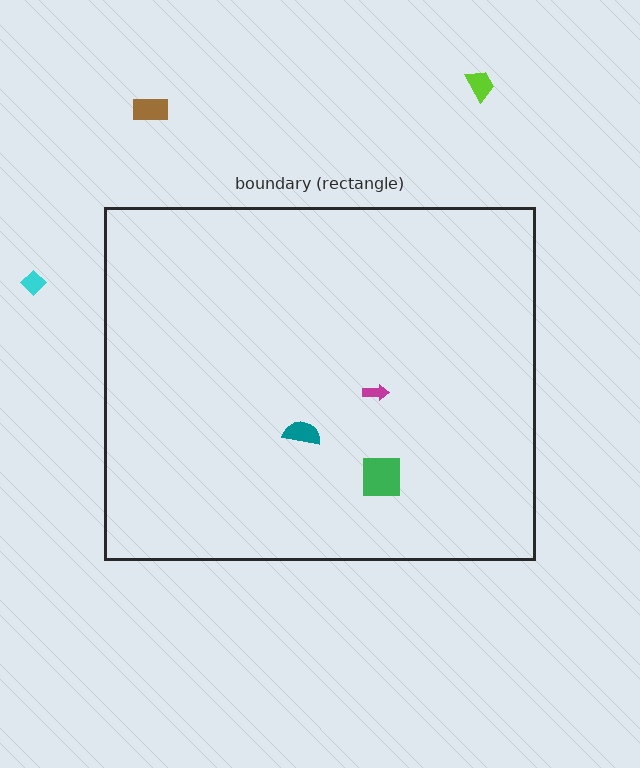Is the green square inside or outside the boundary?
Inside.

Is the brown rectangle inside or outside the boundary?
Outside.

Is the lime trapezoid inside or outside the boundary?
Outside.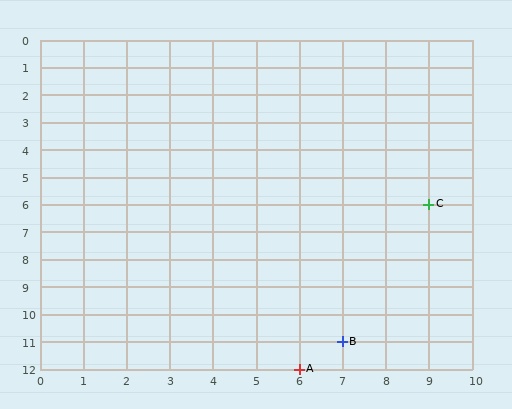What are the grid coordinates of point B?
Point B is at grid coordinates (7, 11).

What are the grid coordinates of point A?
Point A is at grid coordinates (6, 12).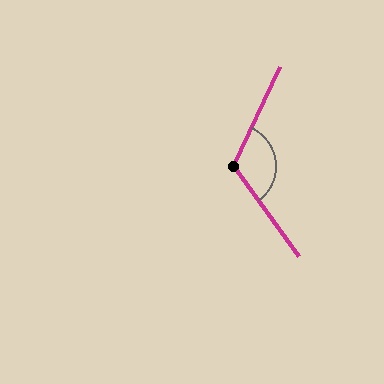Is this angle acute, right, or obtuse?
It is obtuse.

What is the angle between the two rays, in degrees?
Approximately 119 degrees.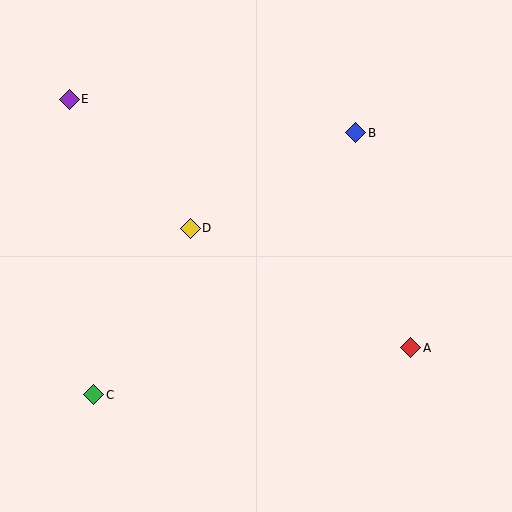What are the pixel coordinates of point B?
Point B is at (356, 133).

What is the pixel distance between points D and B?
The distance between D and B is 191 pixels.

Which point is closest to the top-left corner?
Point E is closest to the top-left corner.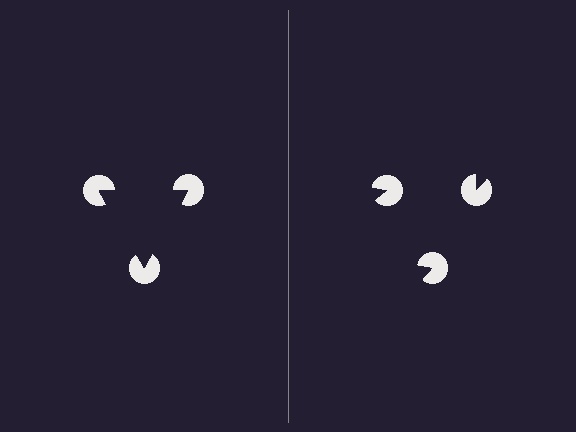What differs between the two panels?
The pac-man discs are positioned identically on both sides; only the wedge orientations differ. On the left they align to a triangle; on the right they are misaligned.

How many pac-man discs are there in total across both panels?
6 — 3 on each side.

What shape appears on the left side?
An illusory triangle.